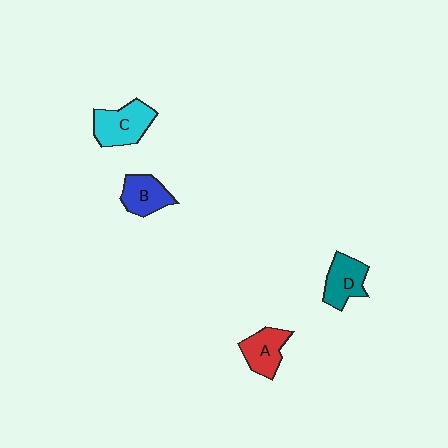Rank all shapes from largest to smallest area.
From largest to smallest: C (cyan), D (teal), A (red), B (blue).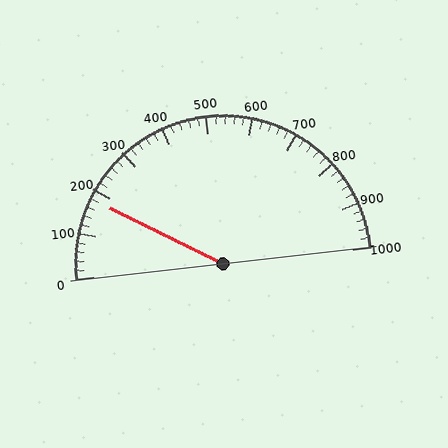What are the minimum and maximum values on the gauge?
The gauge ranges from 0 to 1000.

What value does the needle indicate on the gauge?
The needle indicates approximately 180.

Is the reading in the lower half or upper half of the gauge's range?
The reading is in the lower half of the range (0 to 1000).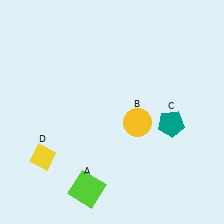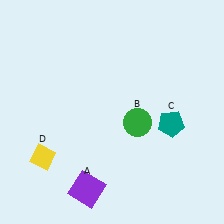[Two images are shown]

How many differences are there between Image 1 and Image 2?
There are 2 differences between the two images.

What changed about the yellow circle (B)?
In Image 1, B is yellow. In Image 2, it changed to green.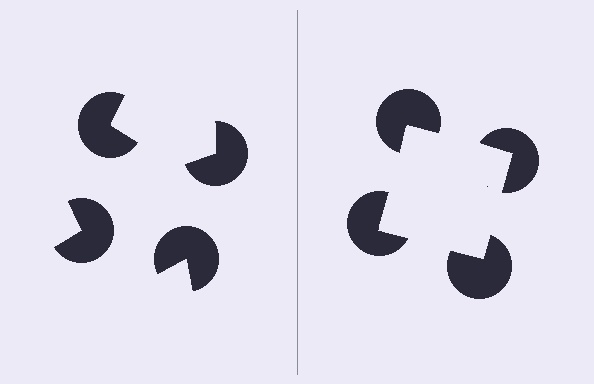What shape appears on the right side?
An illusory square.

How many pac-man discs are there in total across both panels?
8 — 4 on each side.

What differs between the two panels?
The pac-man discs are positioned identically on both sides; only the wedge orientations differ. On the right they align to a square; on the left they are misaligned.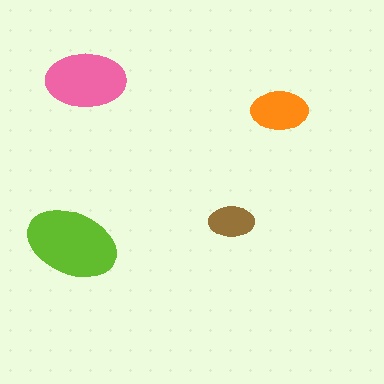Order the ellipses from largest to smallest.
the lime one, the pink one, the orange one, the brown one.